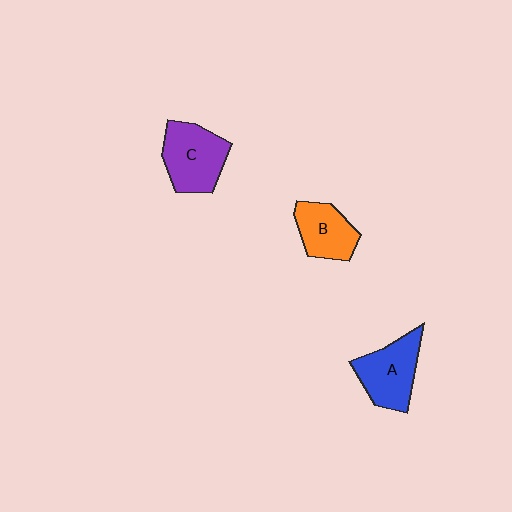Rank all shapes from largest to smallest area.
From largest to smallest: C (purple), A (blue), B (orange).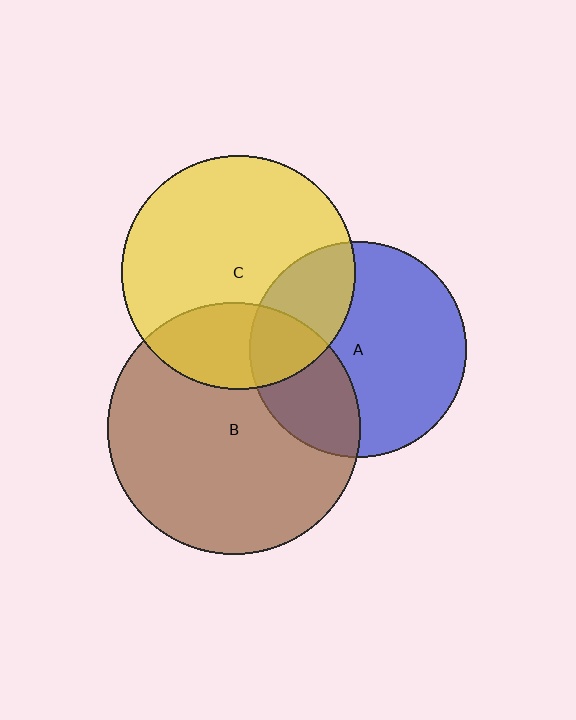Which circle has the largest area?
Circle B (brown).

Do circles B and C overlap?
Yes.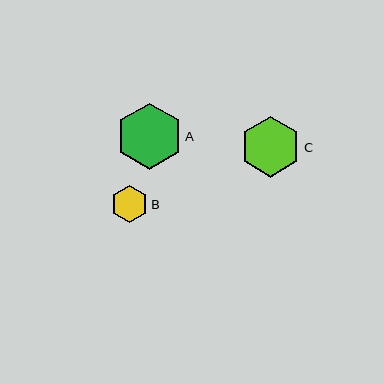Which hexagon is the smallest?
Hexagon B is the smallest with a size of approximately 37 pixels.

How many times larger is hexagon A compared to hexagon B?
Hexagon A is approximately 1.8 times the size of hexagon B.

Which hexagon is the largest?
Hexagon A is the largest with a size of approximately 66 pixels.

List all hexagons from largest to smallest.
From largest to smallest: A, C, B.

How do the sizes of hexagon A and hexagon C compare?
Hexagon A and hexagon C are approximately the same size.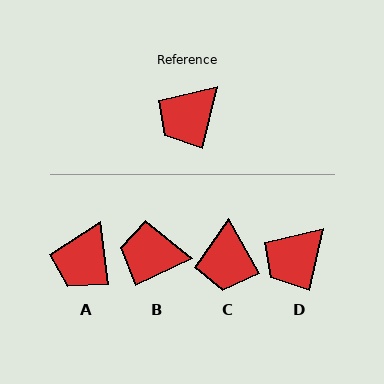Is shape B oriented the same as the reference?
No, it is off by about 52 degrees.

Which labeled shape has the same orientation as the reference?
D.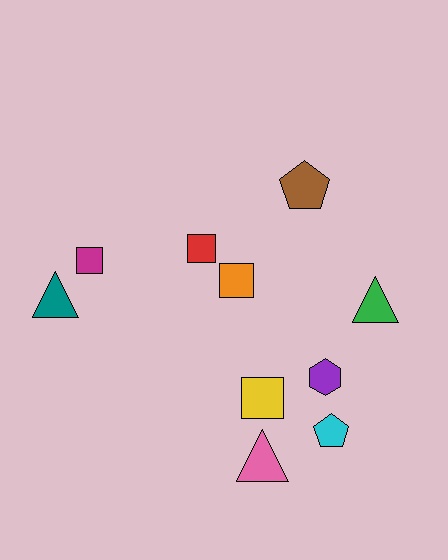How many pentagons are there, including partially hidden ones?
There are 2 pentagons.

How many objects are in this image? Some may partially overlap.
There are 10 objects.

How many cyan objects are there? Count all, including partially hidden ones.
There is 1 cyan object.